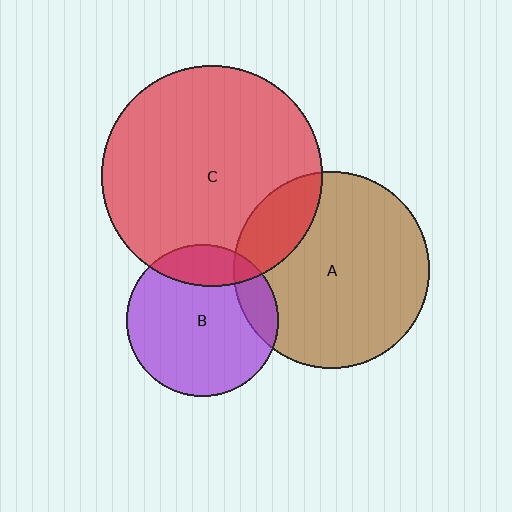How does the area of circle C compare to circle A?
Approximately 1.3 times.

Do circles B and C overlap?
Yes.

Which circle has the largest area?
Circle C (red).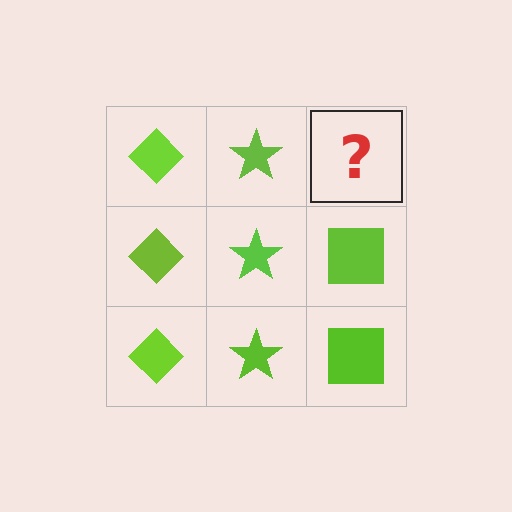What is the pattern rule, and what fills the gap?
The rule is that each column has a consistent shape. The gap should be filled with a lime square.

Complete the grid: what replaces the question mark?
The question mark should be replaced with a lime square.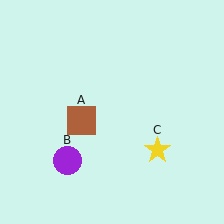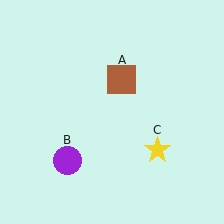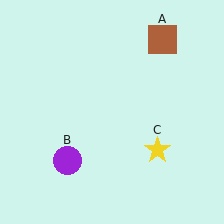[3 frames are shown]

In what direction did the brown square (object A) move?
The brown square (object A) moved up and to the right.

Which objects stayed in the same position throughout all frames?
Purple circle (object B) and yellow star (object C) remained stationary.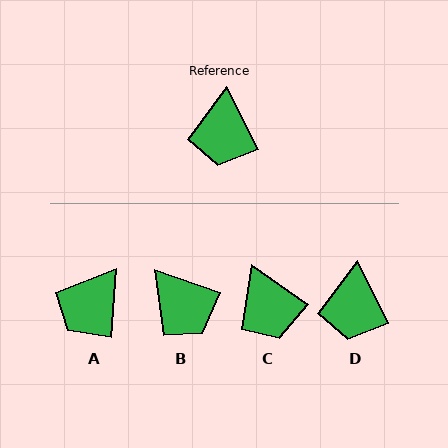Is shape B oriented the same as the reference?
No, it is off by about 44 degrees.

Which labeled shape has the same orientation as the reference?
D.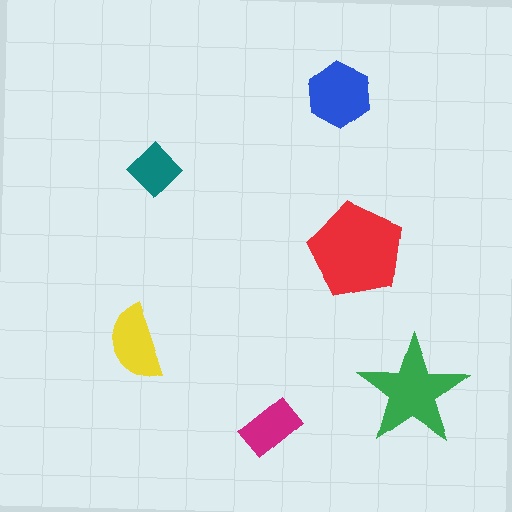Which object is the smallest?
The teal diamond.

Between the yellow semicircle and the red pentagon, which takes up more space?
The red pentagon.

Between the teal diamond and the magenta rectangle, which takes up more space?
The magenta rectangle.